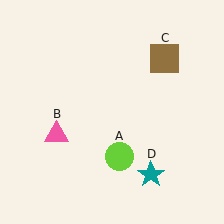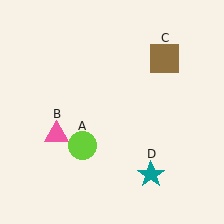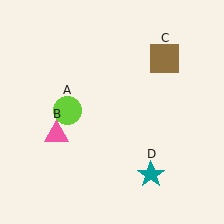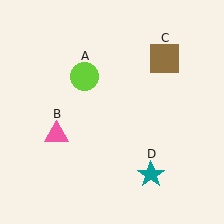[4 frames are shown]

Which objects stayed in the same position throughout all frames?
Pink triangle (object B) and brown square (object C) and teal star (object D) remained stationary.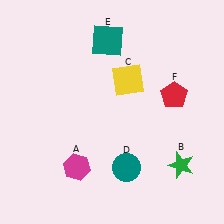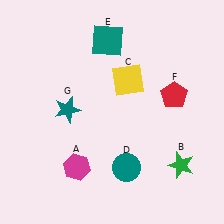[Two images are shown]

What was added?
A teal star (G) was added in Image 2.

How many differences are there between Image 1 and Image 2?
There is 1 difference between the two images.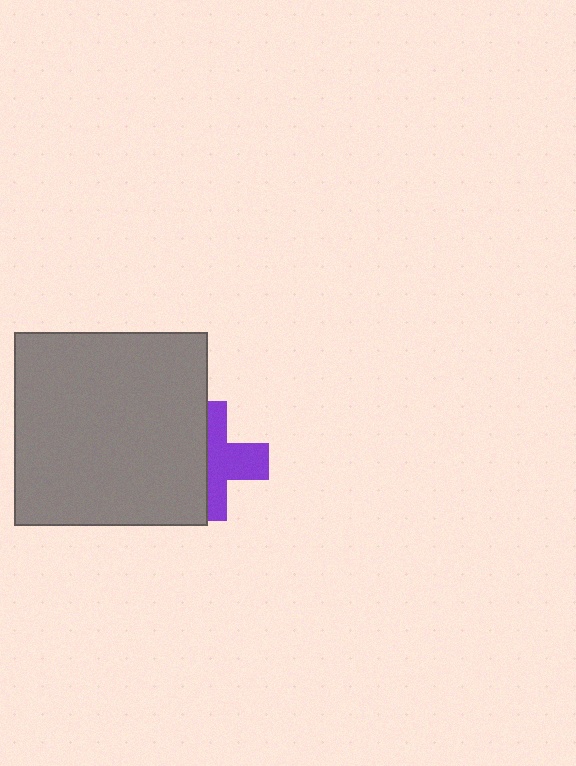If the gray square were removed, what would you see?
You would see the complete purple cross.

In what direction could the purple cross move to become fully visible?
The purple cross could move right. That would shift it out from behind the gray square entirely.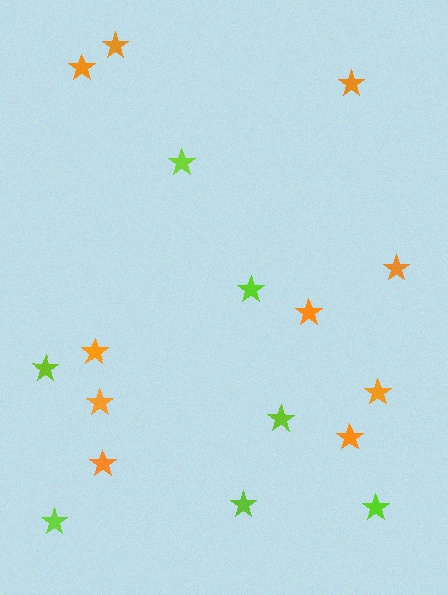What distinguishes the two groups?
There are 2 groups: one group of lime stars (7) and one group of orange stars (10).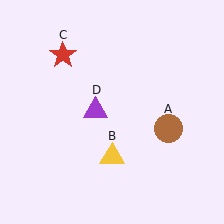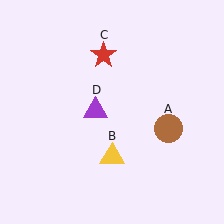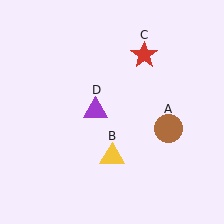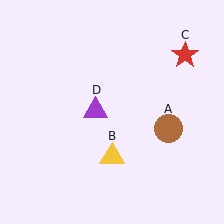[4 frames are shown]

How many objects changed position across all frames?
1 object changed position: red star (object C).